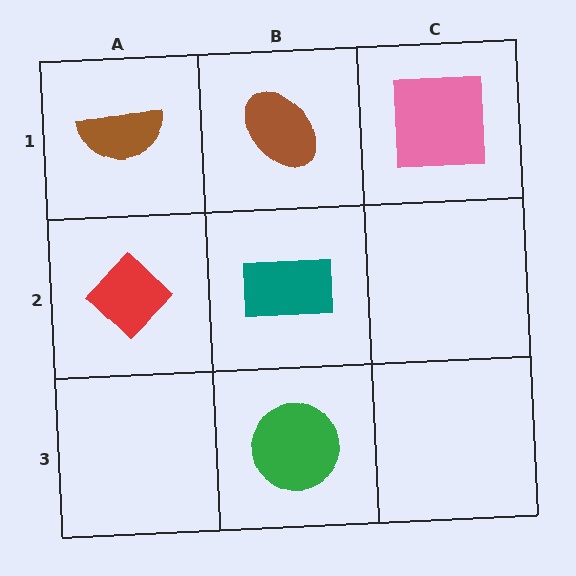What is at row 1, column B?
A brown ellipse.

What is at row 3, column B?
A green circle.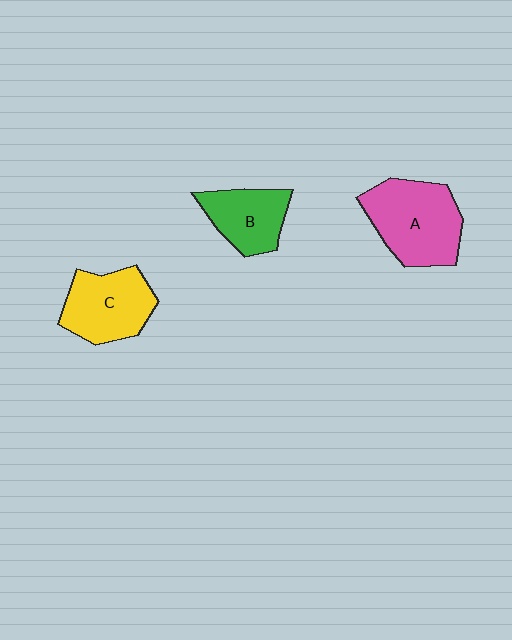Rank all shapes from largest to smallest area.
From largest to smallest: A (pink), C (yellow), B (green).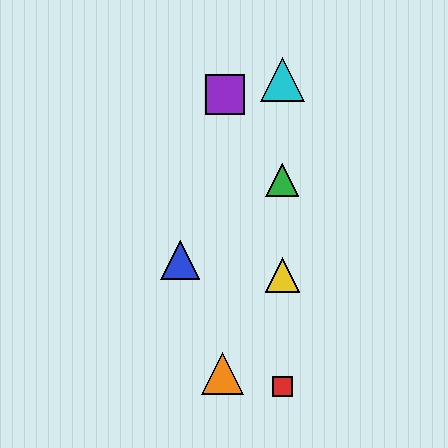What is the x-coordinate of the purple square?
The purple square is at x≈225.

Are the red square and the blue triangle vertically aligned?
No, the red square is at x≈282 and the blue triangle is at x≈180.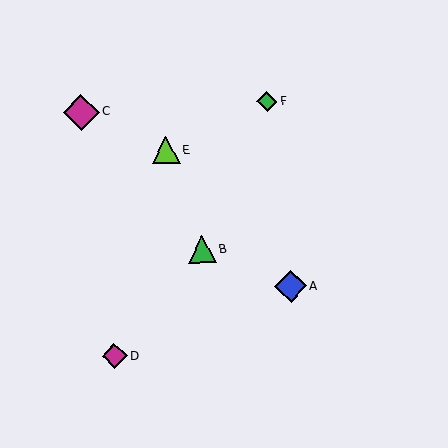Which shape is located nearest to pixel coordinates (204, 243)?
The green triangle (labeled B) at (202, 249) is nearest to that location.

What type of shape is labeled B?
Shape B is a green triangle.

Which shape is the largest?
The magenta diamond (labeled C) is the largest.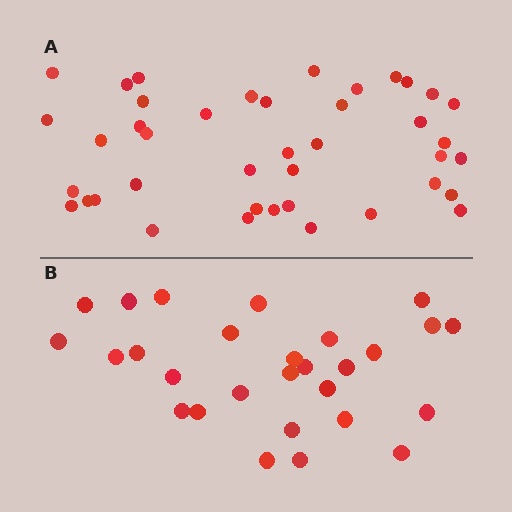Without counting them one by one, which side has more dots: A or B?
Region A (the top region) has more dots.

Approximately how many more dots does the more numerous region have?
Region A has approximately 15 more dots than region B.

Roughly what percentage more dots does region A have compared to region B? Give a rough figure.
About 45% more.